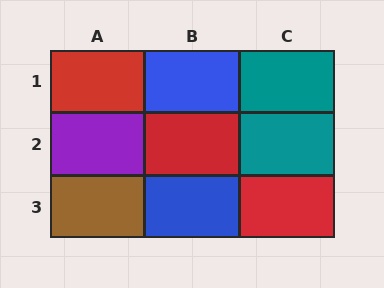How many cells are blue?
2 cells are blue.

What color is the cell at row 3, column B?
Blue.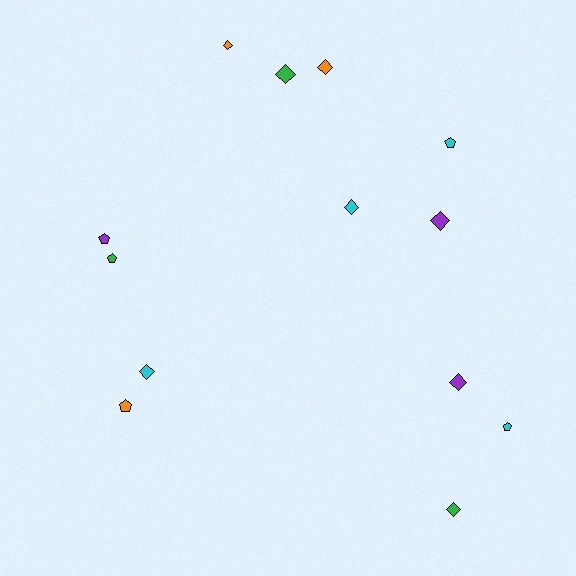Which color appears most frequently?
Cyan, with 4 objects.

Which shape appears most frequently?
Diamond, with 8 objects.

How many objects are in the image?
There are 13 objects.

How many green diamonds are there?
There are 2 green diamonds.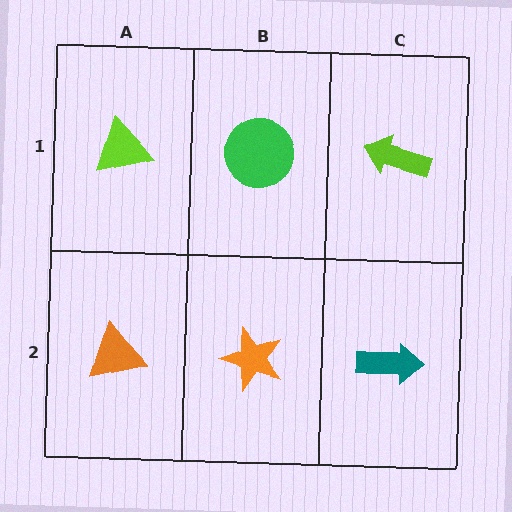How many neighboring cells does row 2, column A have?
2.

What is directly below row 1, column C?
A teal arrow.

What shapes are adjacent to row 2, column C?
A lime arrow (row 1, column C), an orange star (row 2, column B).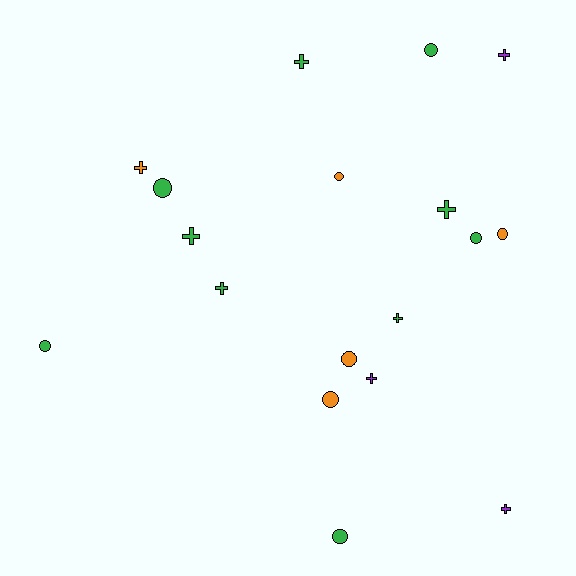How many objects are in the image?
There are 18 objects.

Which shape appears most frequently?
Circle, with 9 objects.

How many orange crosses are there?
There is 1 orange cross.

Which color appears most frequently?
Green, with 10 objects.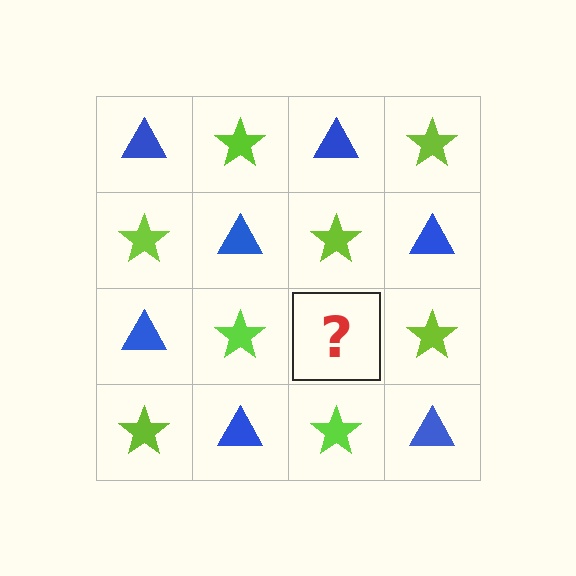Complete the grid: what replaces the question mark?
The question mark should be replaced with a blue triangle.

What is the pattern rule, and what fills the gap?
The rule is that it alternates blue triangle and lime star in a checkerboard pattern. The gap should be filled with a blue triangle.